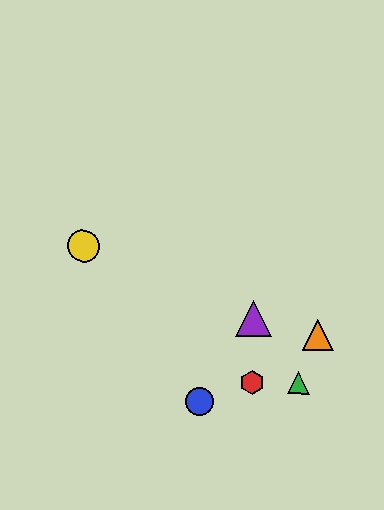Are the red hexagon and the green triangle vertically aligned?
No, the red hexagon is at x≈252 and the green triangle is at x≈298.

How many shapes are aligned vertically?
2 shapes (the red hexagon, the purple triangle) are aligned vertically.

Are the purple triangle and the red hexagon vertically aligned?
Yes, both are at x≈253.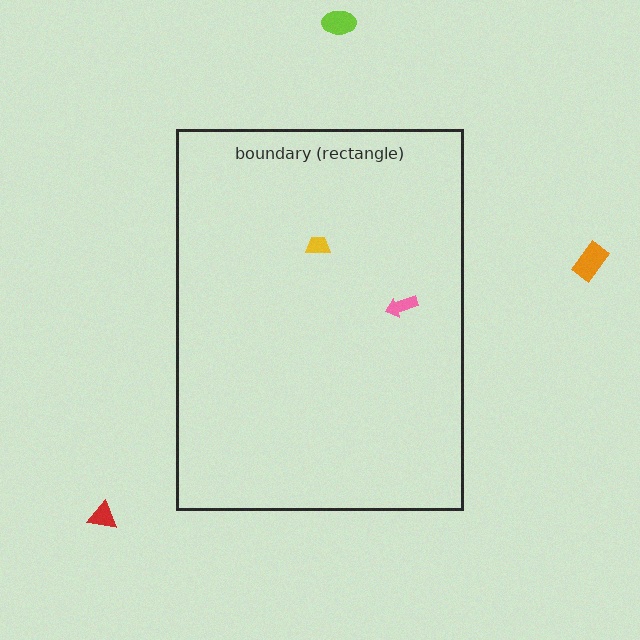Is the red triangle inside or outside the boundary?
Outside.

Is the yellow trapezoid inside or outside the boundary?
Inside.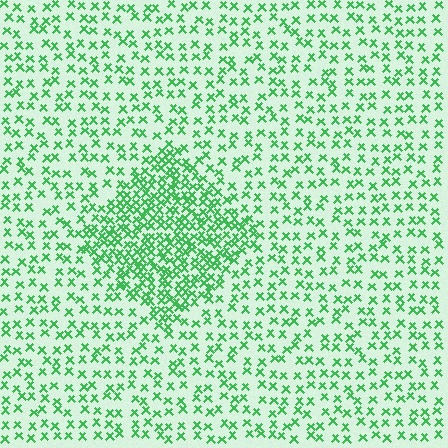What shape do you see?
I see a diamond.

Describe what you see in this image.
The image contains small green elements arranged at two different densities. A diamond-shaped region is visible where the elements are more densely packed than the surrounding area.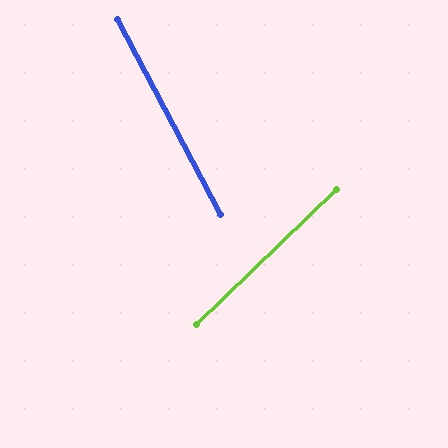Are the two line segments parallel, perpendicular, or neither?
Neither parallel nor perpendicular — they differ by about 74°.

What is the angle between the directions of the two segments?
Approximately 74 degrees.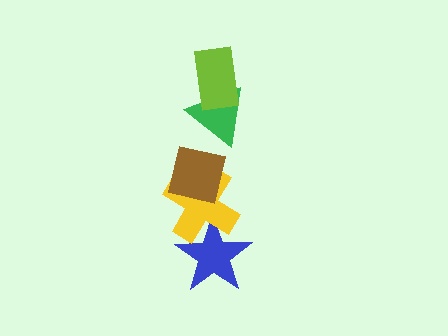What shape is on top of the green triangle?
The lime rectangle is on top of the green triangle.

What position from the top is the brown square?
The brown square is 3rd from the top.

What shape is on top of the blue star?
The yellow cross is on top of the blue star.